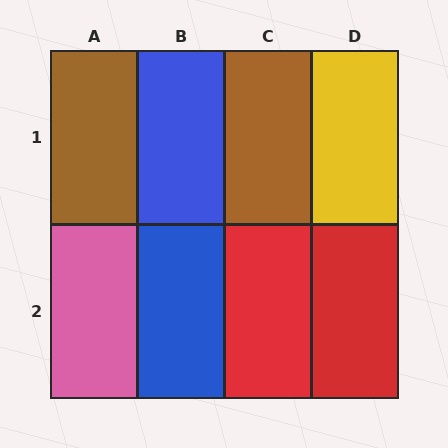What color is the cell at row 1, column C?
Brown.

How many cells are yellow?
1 cell is yellow.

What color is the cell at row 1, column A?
Brown.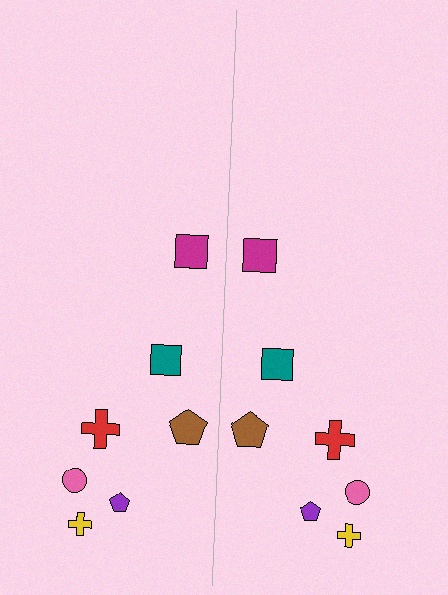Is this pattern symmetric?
Yes, this pattern has bilateral (reflection) symmetry.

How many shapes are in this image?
There are 14 shapes in this image.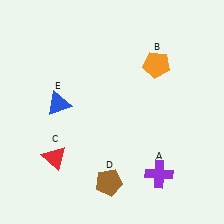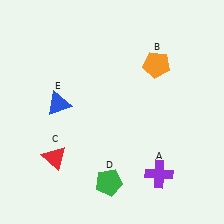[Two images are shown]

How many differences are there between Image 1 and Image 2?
There is 1 difference between the two images.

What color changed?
The pentagon (D) changed from brown in Image 1 to green in Image 2.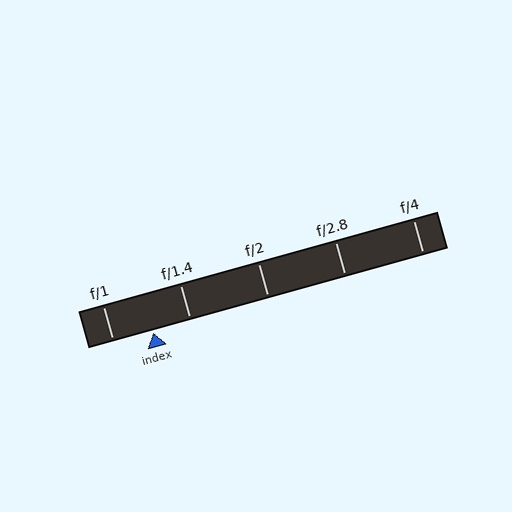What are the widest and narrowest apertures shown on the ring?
The widest aperture shown is f/1 and the narrowest is f/4.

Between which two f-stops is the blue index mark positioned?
The index mark is between f/1 and f/1.4.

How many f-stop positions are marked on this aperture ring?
There are 5 f-stop positions marked.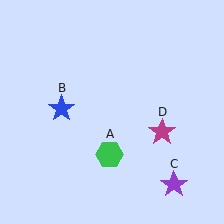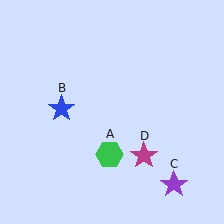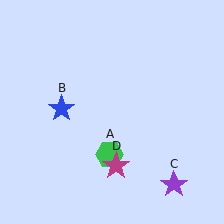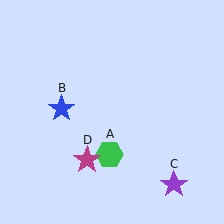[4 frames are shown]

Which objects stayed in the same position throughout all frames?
Green hexagon (object A) and blue star (object B) and purple star (object C) remained stationary.